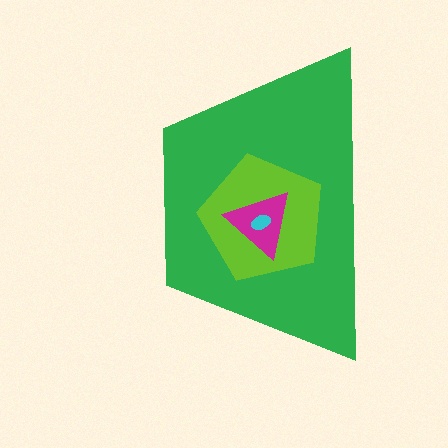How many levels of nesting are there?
4.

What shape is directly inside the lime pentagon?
The magenta triangle.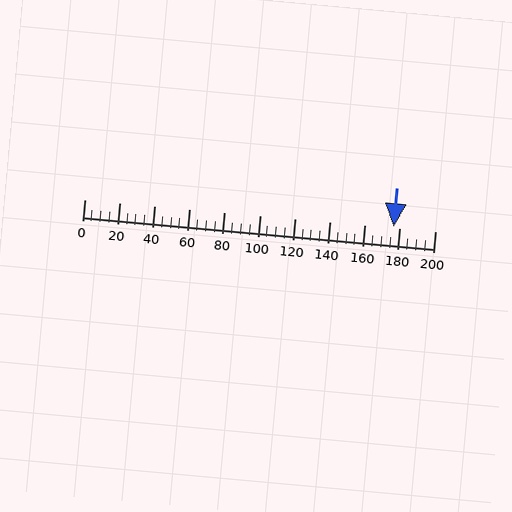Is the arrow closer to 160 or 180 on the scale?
The arrow is closer to 180.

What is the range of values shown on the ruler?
The ruler shows values from 0 to 200.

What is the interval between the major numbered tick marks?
The major tick marks are spaced 20 units apart.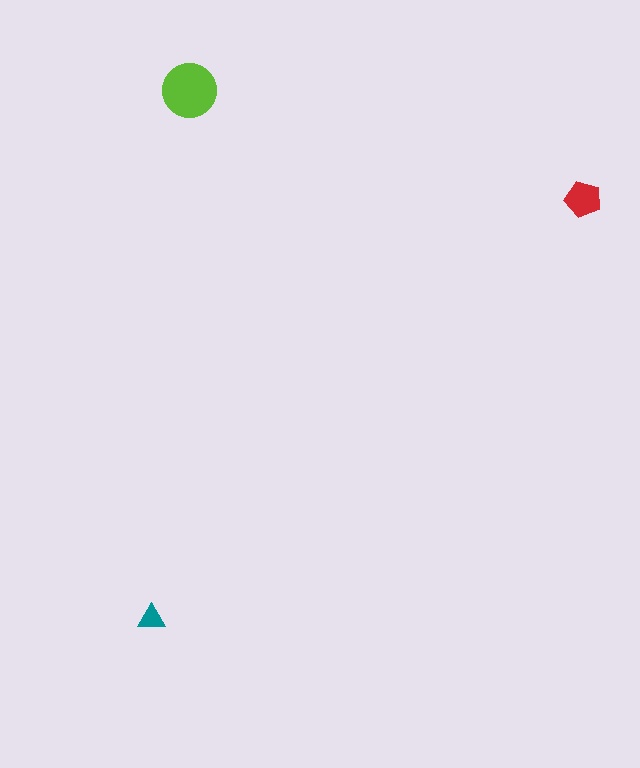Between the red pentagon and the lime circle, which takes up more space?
The lime circle.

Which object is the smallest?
The teal triangle.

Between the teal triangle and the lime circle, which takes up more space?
The lime circle.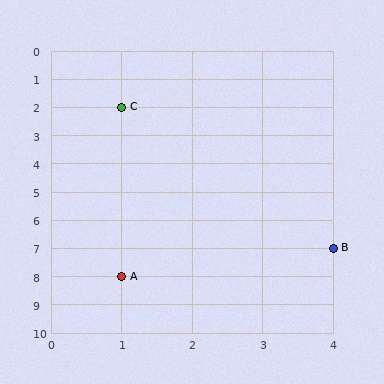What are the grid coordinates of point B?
Point B is at grid coordinates (4, 7).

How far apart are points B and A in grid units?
Points B and A are 3 columns and 1 row apart (about 3.2 grid units diagonally).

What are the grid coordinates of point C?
Point C is at grid coordinates (1, 2).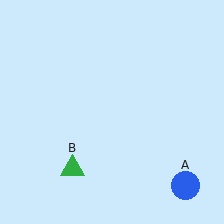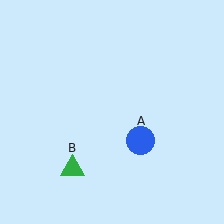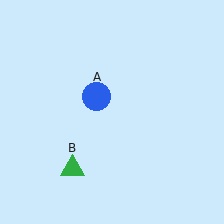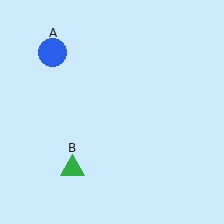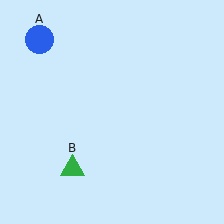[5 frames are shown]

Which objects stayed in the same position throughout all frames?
Green triangle (object B) remained stationary.